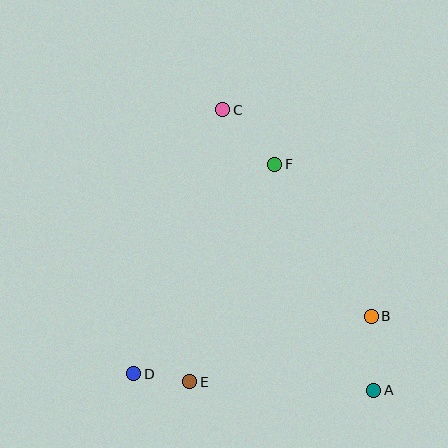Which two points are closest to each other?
Points D and E are closest to each other.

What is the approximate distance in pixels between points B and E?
The distance between B and E is approximately 193 pixels.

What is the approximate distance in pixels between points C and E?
The distance between C and E is approximately 274 pixels.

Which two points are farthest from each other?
Points A and C are farthest from each other.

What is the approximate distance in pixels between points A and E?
The distance between A and E is approximately 184 pixels.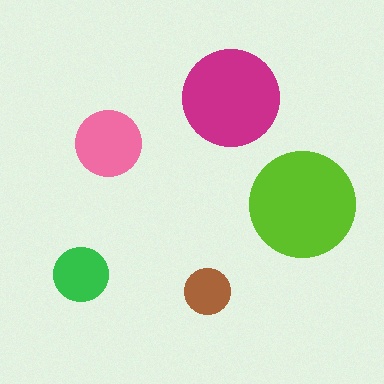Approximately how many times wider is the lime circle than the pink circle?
About 1.5 times wider.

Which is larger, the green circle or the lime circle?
The lime one.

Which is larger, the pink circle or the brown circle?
The pink one.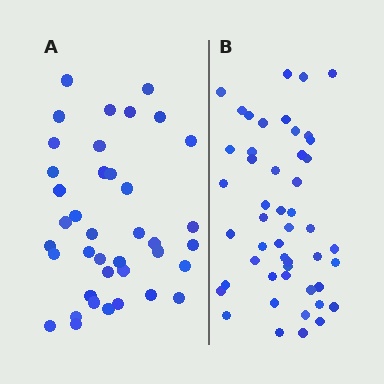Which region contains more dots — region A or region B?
Region B (the right region) has more dots.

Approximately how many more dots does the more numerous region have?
Region B has roughly 10 or so more dots than region A.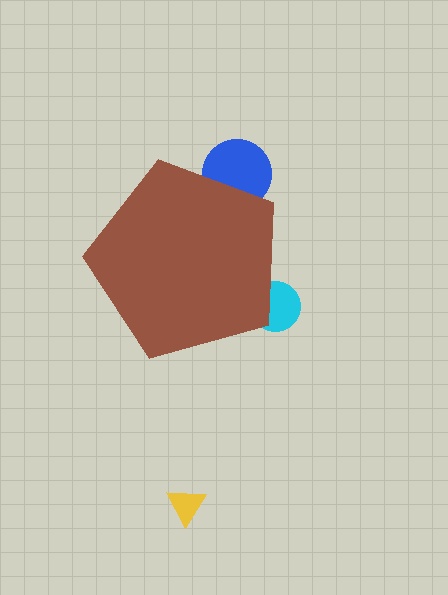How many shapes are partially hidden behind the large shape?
2 shapes are partially hidden.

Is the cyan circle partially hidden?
Yes, the cyan circle is partially hidden behind the brown pentagon.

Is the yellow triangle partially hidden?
No, the yellow triangle is fully visible.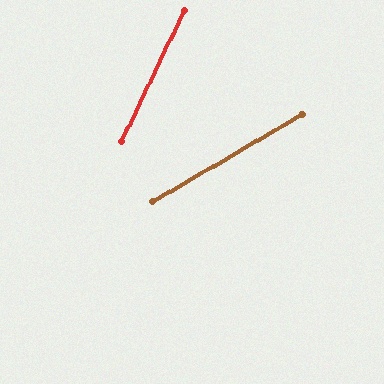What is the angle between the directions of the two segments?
Approximately 34 degrees.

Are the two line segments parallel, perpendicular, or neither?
Neither parallel nor perpendicular — they differ by about 34°.